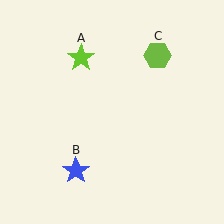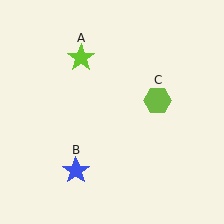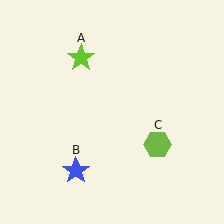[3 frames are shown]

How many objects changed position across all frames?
1 object changed position: lime hexagon (object C).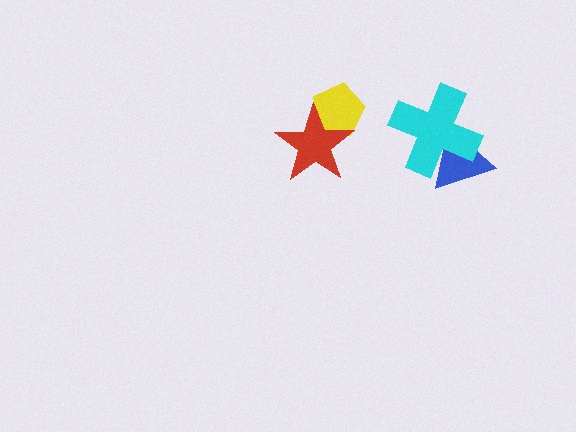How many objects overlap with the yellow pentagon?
1 object overlaps with the yellow pentagon.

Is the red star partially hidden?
No, no other shape covers it.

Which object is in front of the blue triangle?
The cyan cross is in front of the blue triangle.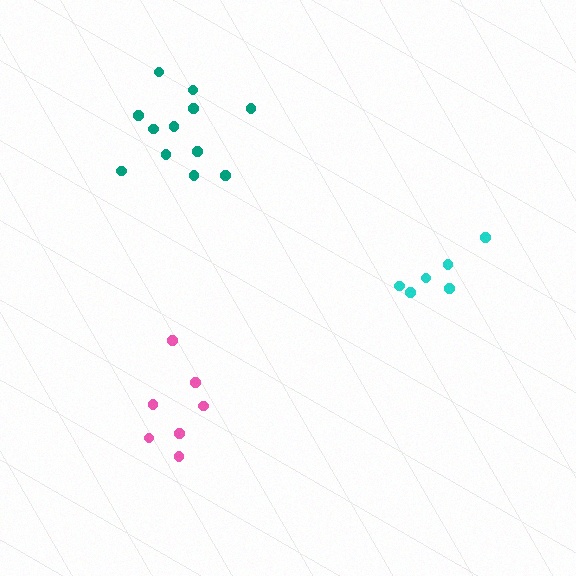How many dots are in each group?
Group 1: 6 dots, Group 2: 7 dots, Group 3: 12 dots (25 total).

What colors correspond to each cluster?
The clusters are colored: cyan, pink, teal.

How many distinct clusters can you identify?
There are 3 distinct clusters.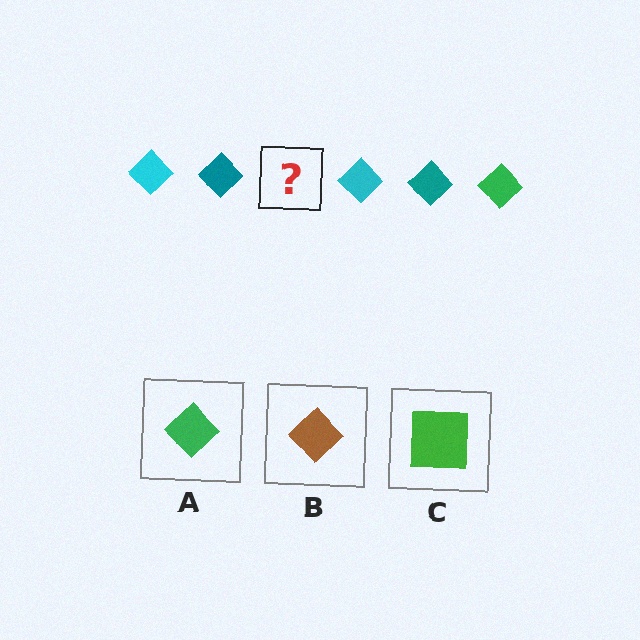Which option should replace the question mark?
Option A.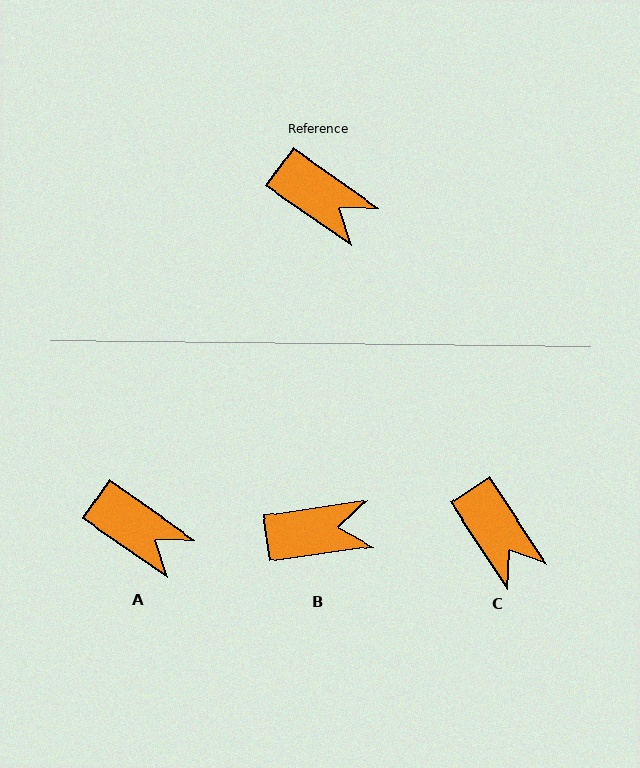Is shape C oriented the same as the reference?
No, it is off by about 22 degrees.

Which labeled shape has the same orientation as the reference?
A.